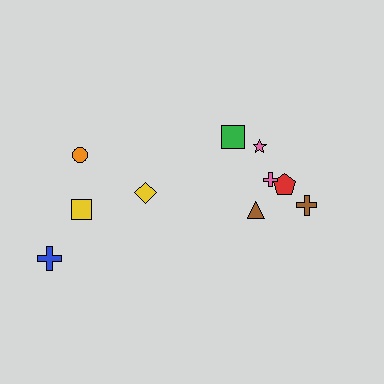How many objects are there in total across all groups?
There are 10 objects.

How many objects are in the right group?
There are 6 objects.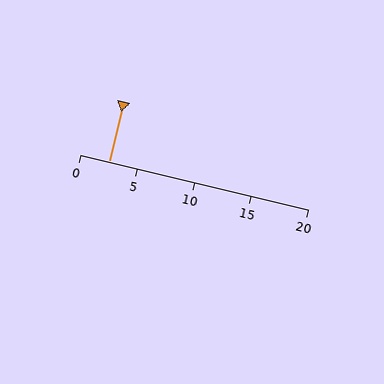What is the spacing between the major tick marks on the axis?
The major ticks are spaced 5 apart.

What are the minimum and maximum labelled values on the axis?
The axis runs from 0 to 20.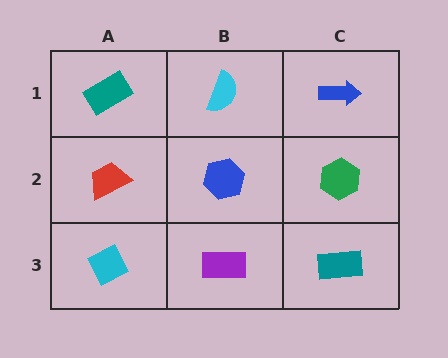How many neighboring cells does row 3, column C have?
2.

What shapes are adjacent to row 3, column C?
A green hexagon (row 2, column C), a purple rectangle (row 3, column B).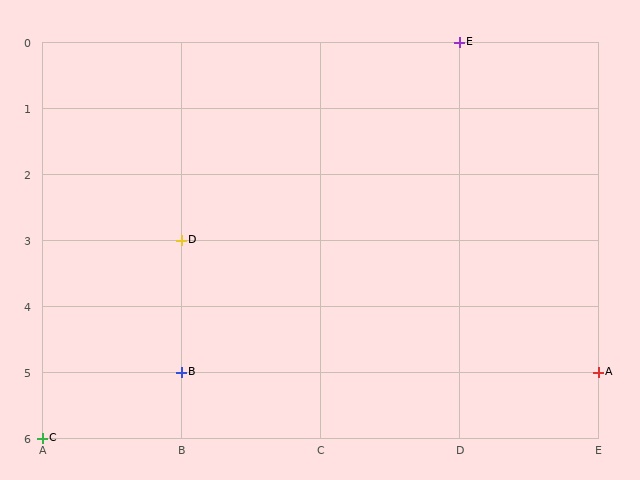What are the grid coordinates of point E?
Point E is at grid coordinates (D, 0).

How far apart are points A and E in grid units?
Points A and E are 1 column and 5 rows apart (about 5.1 grid units diagonally).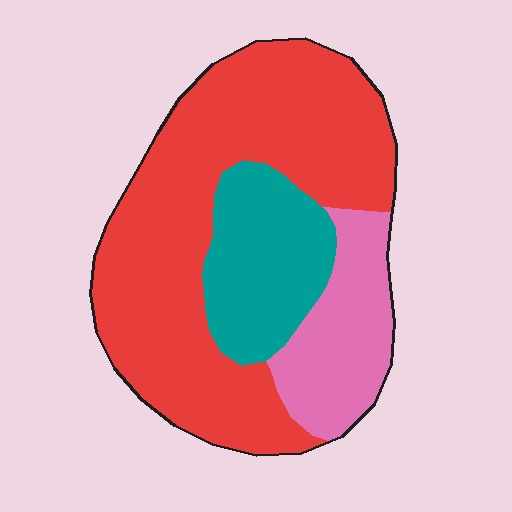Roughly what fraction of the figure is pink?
Pink covers about 20% of the figure.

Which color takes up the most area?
Red, at roughly 60%.